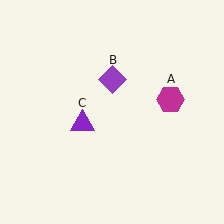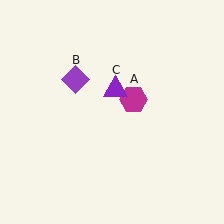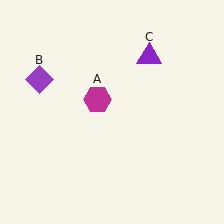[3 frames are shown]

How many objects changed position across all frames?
3 objects changed position: magenta hexagon (object A), purple diamond (object B), purple triangle (object C).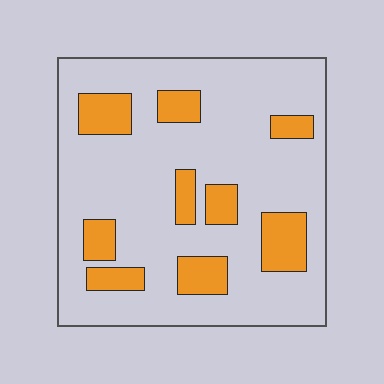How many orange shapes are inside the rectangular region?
9.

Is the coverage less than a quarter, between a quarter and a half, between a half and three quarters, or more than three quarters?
Less than a quarter.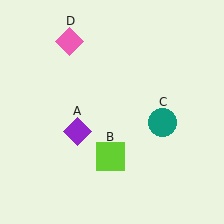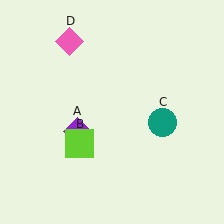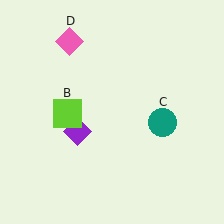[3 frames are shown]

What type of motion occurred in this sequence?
The lime square (object B) rotated clockwise around the center of the scene.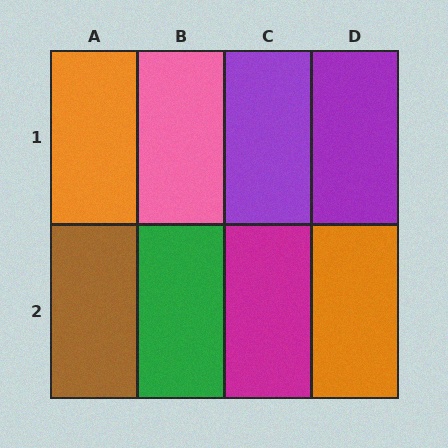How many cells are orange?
2 cells are orange.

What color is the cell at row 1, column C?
Purple.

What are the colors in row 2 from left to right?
Brown, green, magenta, orange.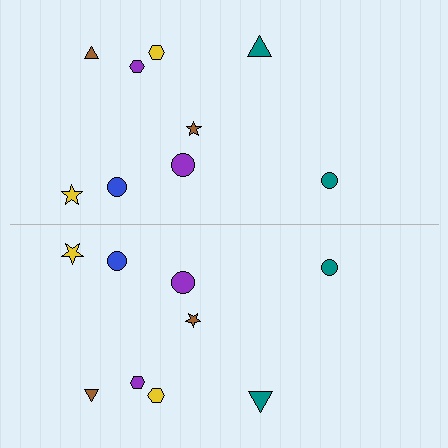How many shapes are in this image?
There are 18 shapes in this image.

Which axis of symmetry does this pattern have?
The pattern has a horizontal axis of symmetry running through the center of the image.